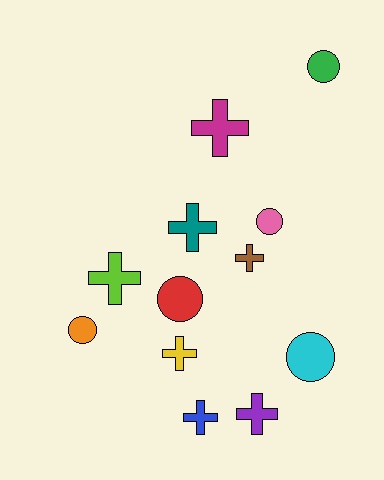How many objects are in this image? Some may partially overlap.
There are 12 objects.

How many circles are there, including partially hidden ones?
There are 5 circles.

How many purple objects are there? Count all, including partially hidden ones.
There is 1 purple object.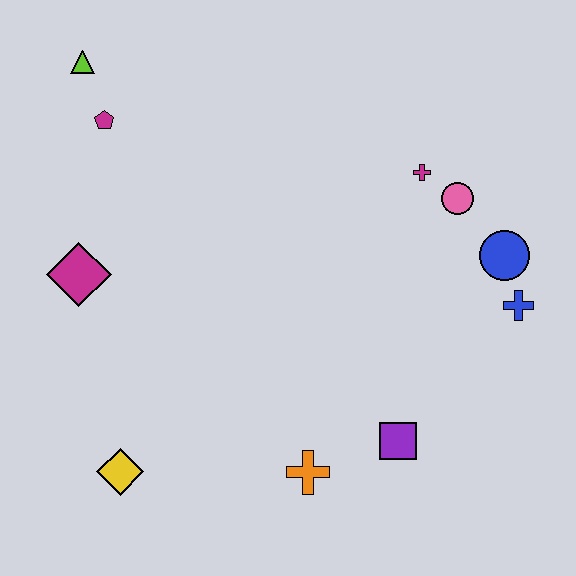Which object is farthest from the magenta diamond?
The blue cross is farthest from the magenta diamond.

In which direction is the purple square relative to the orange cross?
The purple square is to the right of the orange cross.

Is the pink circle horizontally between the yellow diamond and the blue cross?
Yes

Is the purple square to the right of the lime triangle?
Yes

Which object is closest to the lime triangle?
The magenta pentagon is closest to the lime triangle.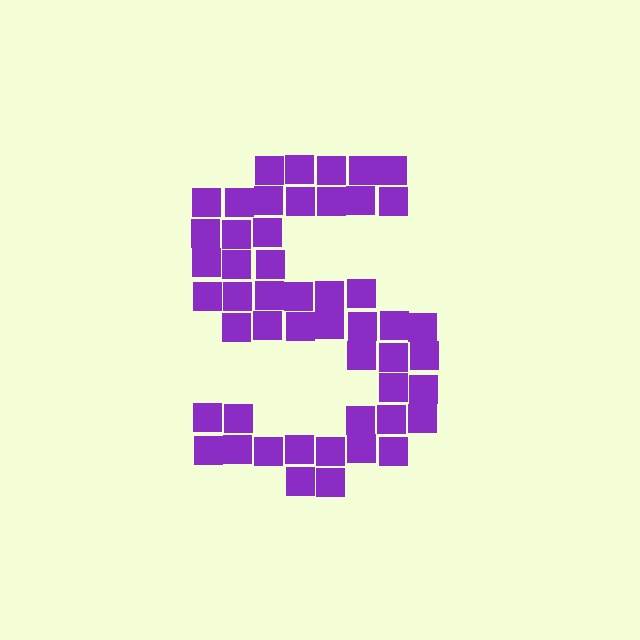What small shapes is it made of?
It is made of small squares.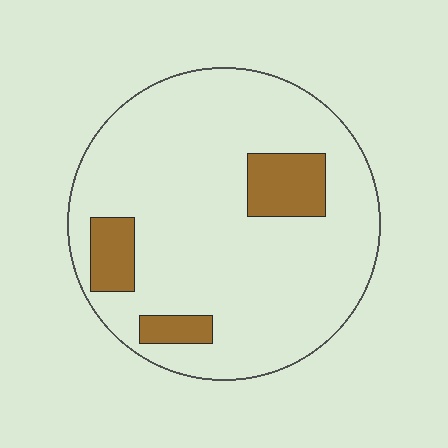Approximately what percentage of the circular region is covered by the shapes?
Approximately 15%.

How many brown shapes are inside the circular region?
3.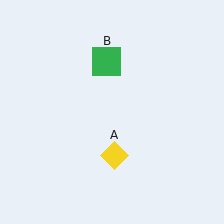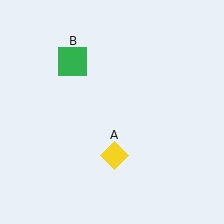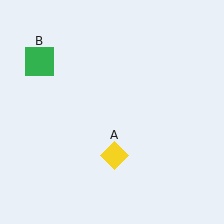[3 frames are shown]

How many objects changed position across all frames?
1 object changed position: green square (object B).